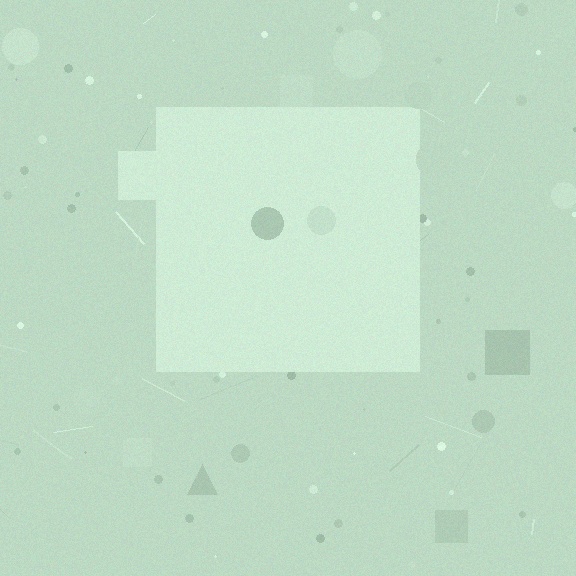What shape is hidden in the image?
A square is hidden in the image.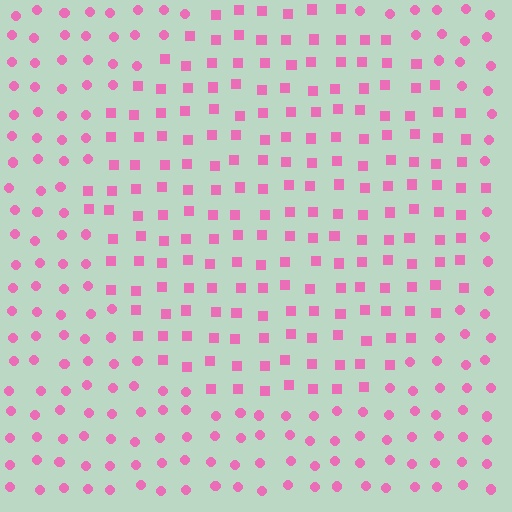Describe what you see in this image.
The image is filled with small pink elements arranged in a uniform grid. A circle-shaped region contains squares, while the surrounding area contains circles. The boundary is defined purely by the change in element shape.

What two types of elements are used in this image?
The image uses squares inside the circle region and circles outside it.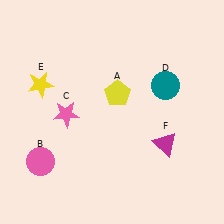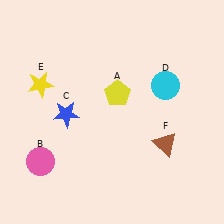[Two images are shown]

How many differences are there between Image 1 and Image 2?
There are 3 differences between the two images.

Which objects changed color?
C changed from pink to blue. D changed from teal to cyan. F changed from magenta to brown.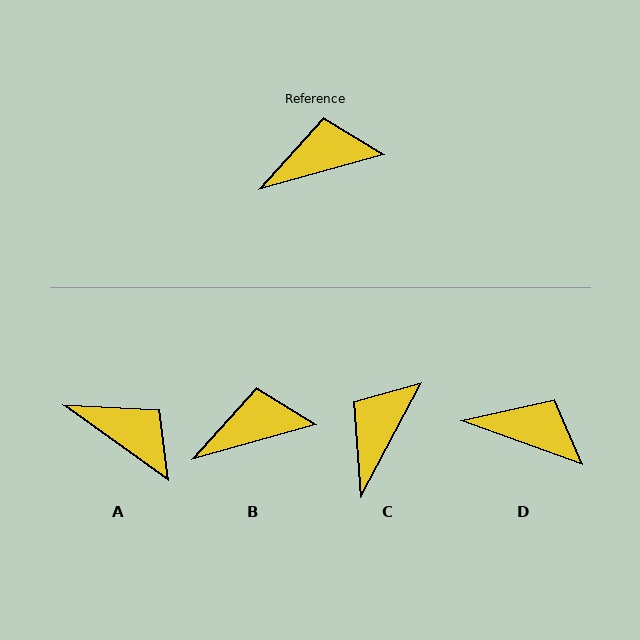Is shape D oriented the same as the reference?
No, it is off by about 35 degrees.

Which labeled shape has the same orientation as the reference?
B.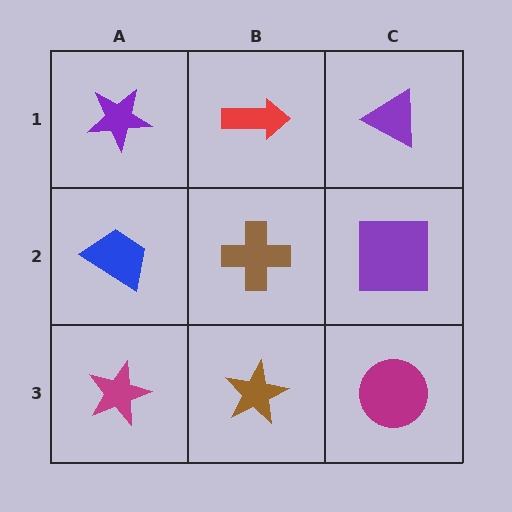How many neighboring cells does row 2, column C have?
3.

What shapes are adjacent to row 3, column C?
A purple square (row 2, column C), a brown star (row 3, column B).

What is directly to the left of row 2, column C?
A brown cross.